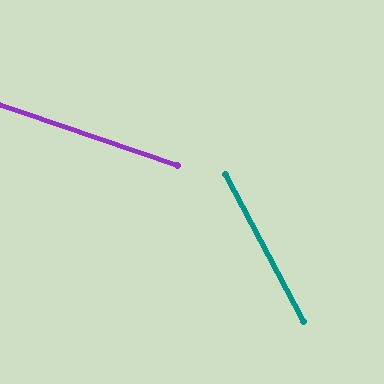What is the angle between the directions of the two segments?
Approximately 44 degrees.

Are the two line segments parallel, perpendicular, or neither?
Neither parallel nor perpendicular — they differ by about 44°.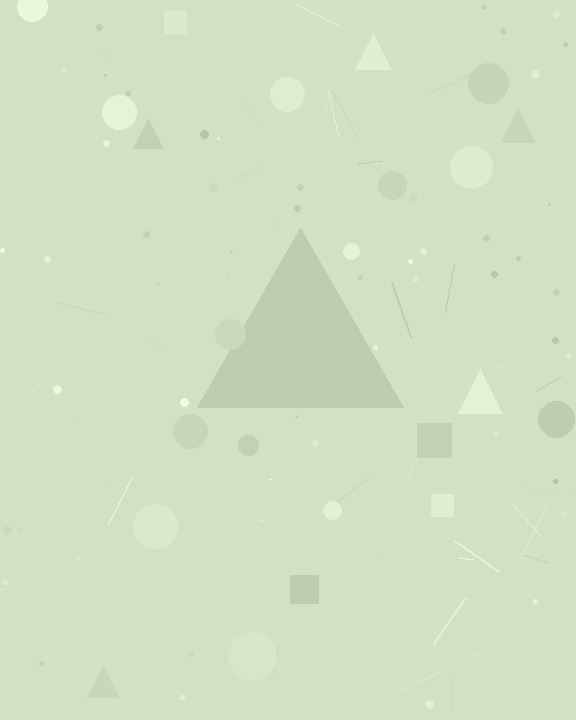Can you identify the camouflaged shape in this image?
The camouflaged shape is a triangle.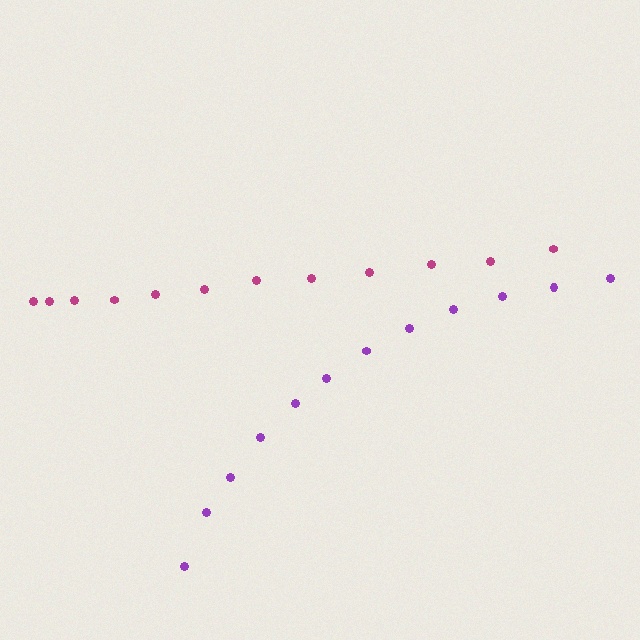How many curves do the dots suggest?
There are 2 distinct paths.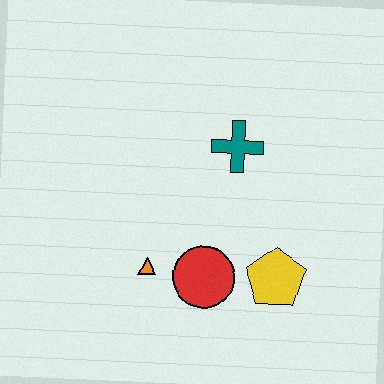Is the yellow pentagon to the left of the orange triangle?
No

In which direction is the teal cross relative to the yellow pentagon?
The teal cross is above the yellow pentagon.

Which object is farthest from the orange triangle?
The teal cross is farthest from the orange triangle.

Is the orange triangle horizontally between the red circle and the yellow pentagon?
No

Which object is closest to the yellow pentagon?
The red circle is closest to the yellow pentagon.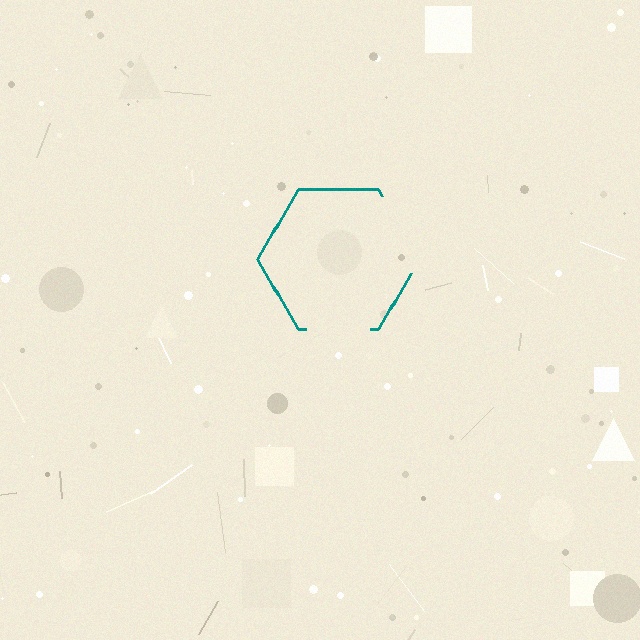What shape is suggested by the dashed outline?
The dashed outline suggests a hexagon.